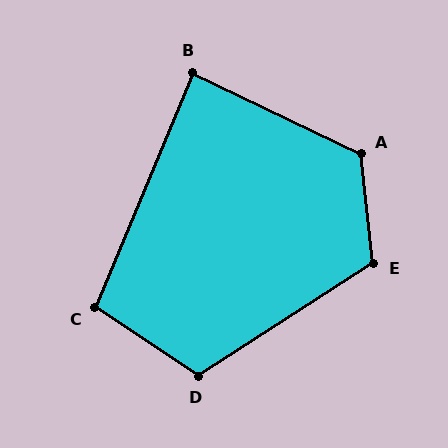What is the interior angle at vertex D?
Approximately 114 degrees (obtuse).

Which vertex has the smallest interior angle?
B, at approximately 87 degrees.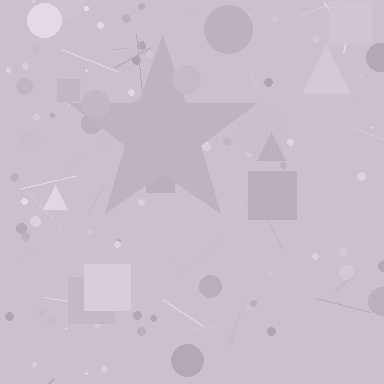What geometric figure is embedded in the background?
A star is embedded in the background.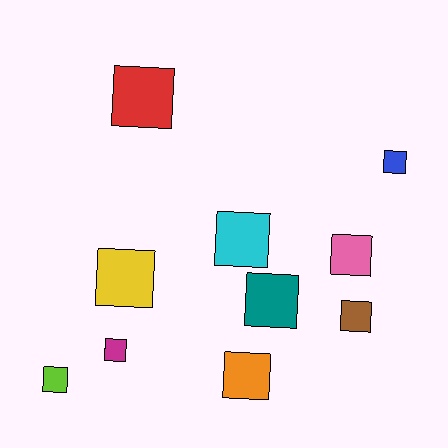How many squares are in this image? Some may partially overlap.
There are 10 squares.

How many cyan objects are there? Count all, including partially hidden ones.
There is 1 cyan object.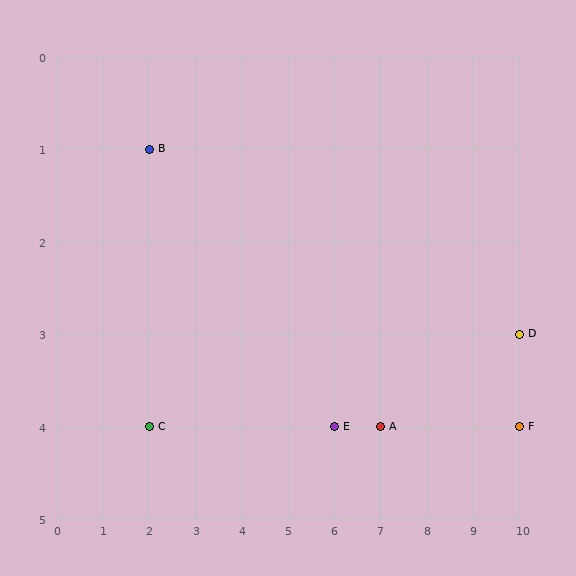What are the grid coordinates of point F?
Point F is at grid coordinates (10, 4).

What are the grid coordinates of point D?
Point D is at grid coordinates (10, 3).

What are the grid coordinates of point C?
Point C is at grid coordinates (2, 4).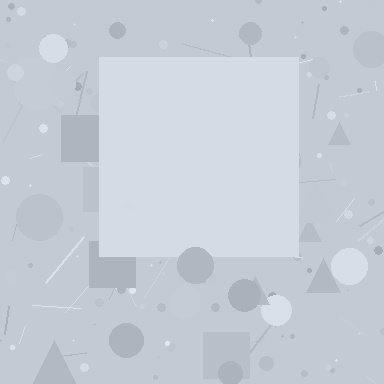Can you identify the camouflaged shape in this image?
The camouflaged shape is a square.